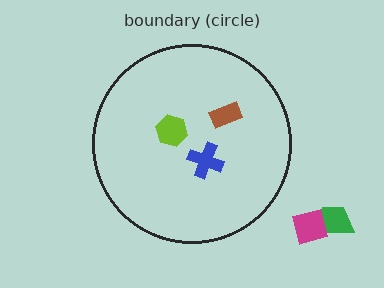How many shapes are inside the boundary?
3 inside, 2 outside.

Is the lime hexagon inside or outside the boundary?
Inside.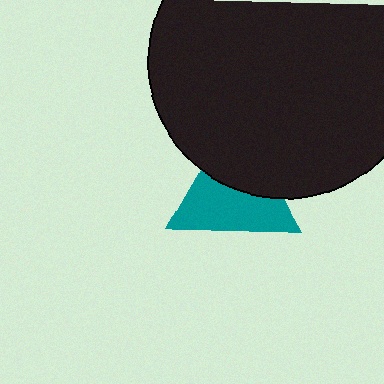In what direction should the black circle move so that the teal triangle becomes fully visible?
The black circle should move up. That is the shortest direction to clear the overlap and leave the teal triangle fully visible.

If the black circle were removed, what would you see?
You would see the complete teal triangle.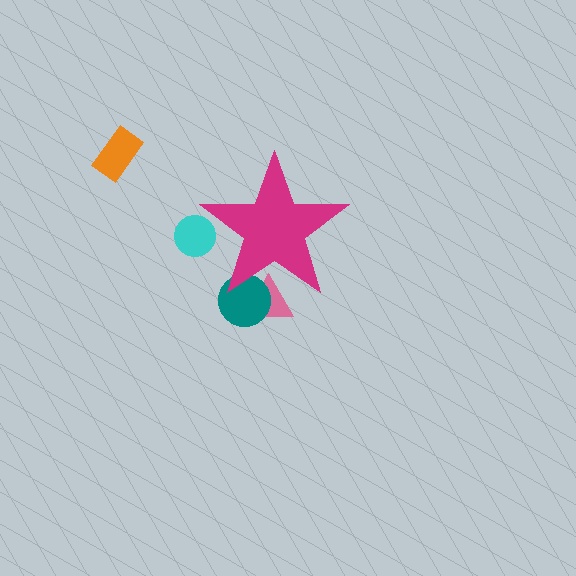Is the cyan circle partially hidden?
Yes, the cyan circle is partially hidden behind the magenta star.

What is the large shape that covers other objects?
A magenta star.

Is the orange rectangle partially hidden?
No, the orange rectangle is fully visible.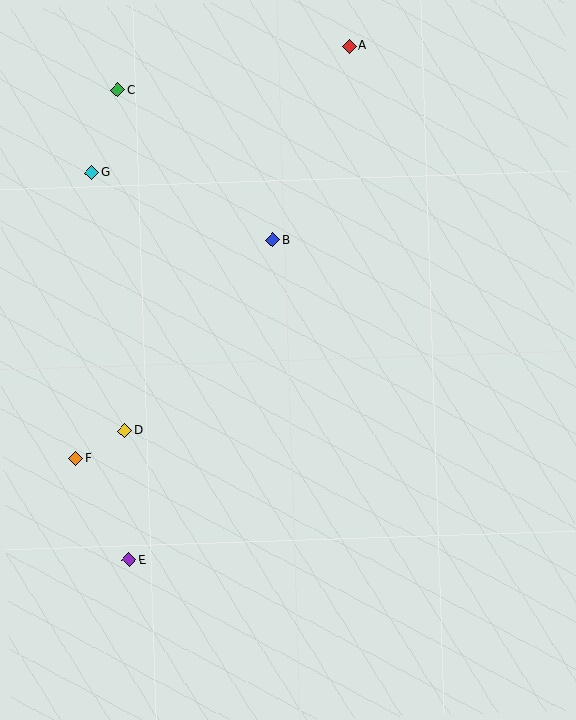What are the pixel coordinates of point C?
Point C is at (118, 90).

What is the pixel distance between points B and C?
The distance between B and C is 215 pixels.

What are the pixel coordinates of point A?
Point A is at (349, 46).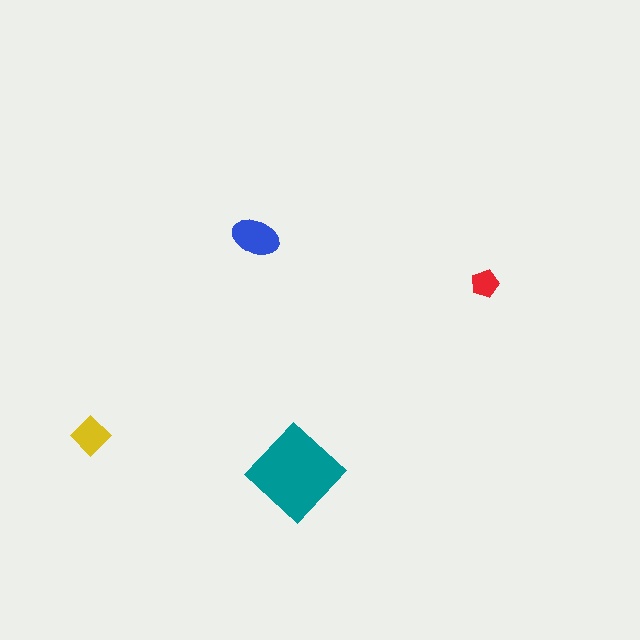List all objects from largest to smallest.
The teal diamond, the blue ellipse, the yellow diamond, the red pentagon.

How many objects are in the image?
There are 4 objects in the image.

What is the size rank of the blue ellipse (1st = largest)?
2nd.